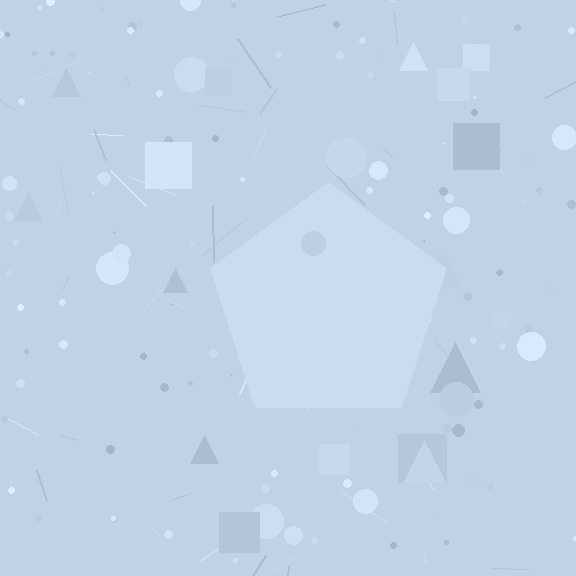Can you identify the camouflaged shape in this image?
The camouflaged shape is a pentagon.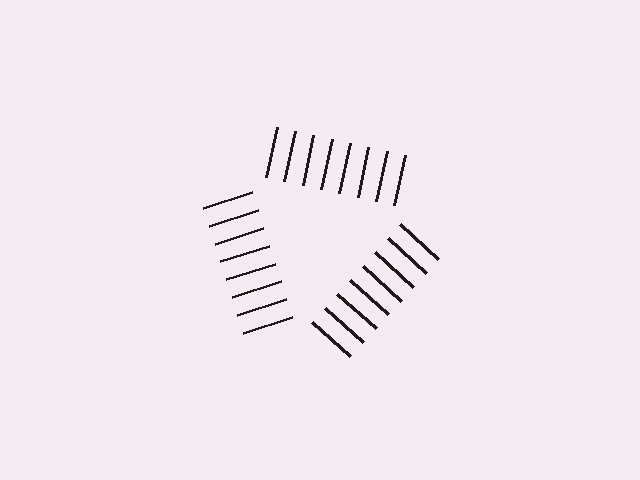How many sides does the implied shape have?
3 sides — the line-ends trace a triangle.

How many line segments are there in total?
24 — 8 along each of the 3 edges.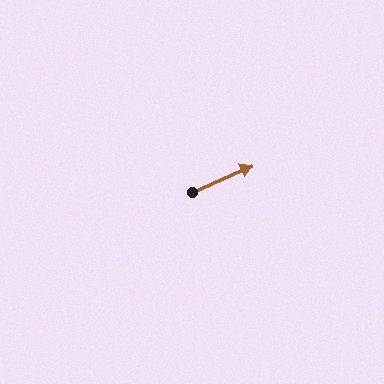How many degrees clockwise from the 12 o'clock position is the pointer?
Approximately 66 degrees.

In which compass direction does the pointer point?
Northeast.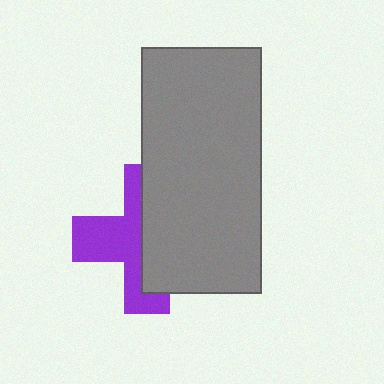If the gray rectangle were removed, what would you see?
You would see the complete purple cross.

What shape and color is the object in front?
The object in front is a gray rectangle.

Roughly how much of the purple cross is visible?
About half of it is visible (roughly 48%).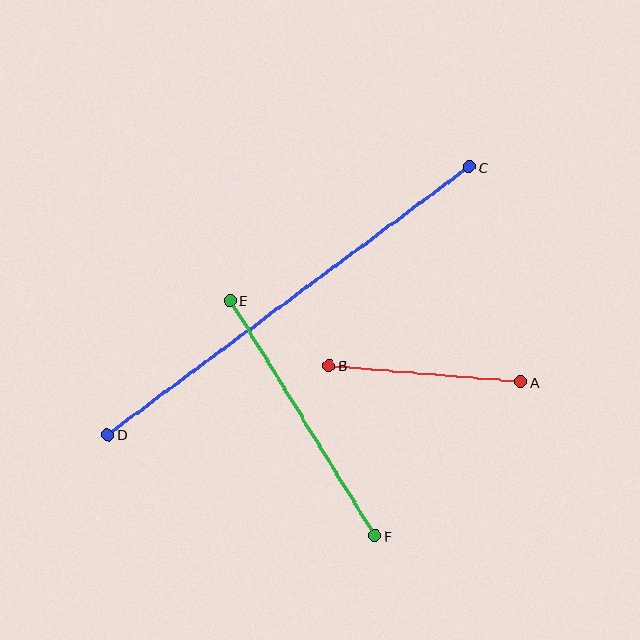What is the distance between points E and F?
The distance is approximately 276 pixels.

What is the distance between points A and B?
The distance is approximately 192 pixels.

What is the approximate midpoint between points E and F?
The midpoint is at approximately (302, 418) pixels.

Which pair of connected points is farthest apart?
Points C and D are farthest apart.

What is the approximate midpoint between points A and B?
The midpoint is at approximately (425, 374) pixels.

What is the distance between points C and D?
The distance is approximately 450 pixels.